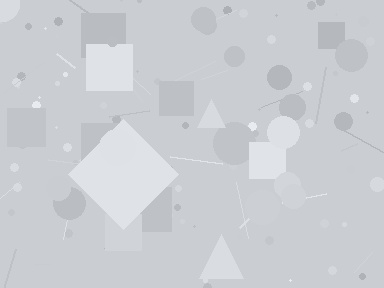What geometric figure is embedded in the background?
A diamond is embedded in the background.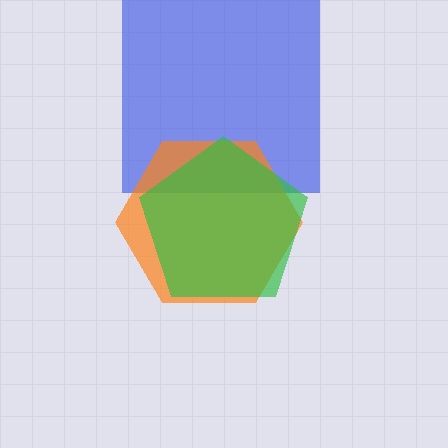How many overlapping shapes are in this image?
There are 3 overlapping shapes in the image.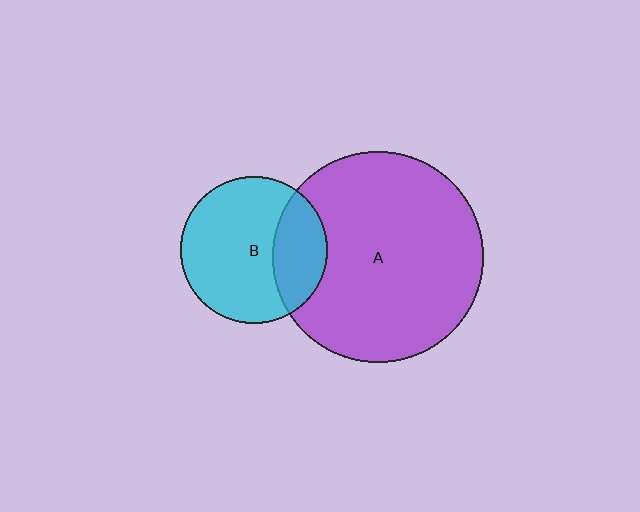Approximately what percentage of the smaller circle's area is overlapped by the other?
Approximately 30%.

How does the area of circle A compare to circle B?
Approximately 2.1 times.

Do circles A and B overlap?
Yes.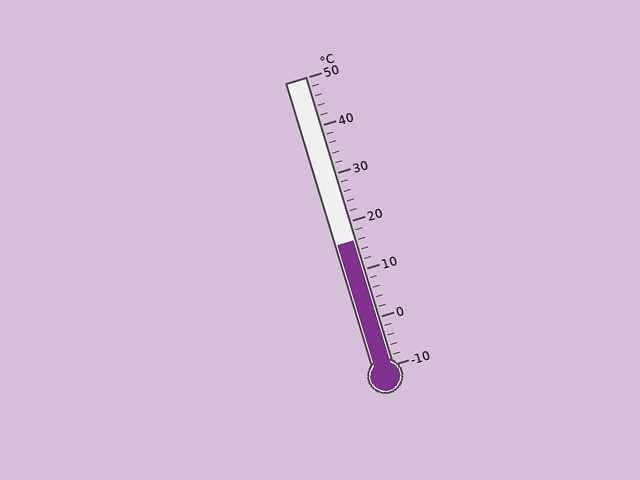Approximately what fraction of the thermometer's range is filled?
The thermometer is filled to approximately 45% of its range.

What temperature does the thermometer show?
The thermometer shows approximately 16°C.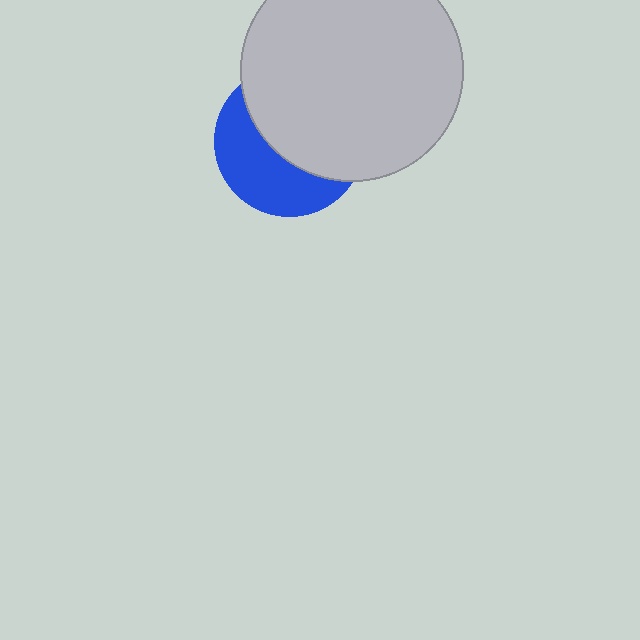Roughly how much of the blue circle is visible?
A small part of it is visible (roughly 43%).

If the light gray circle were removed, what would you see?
You would see the complete blue circle.